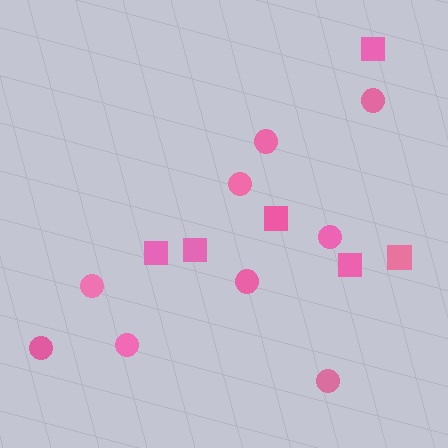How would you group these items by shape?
There are 2 groups: one group of circles (9) and one group of squares (6).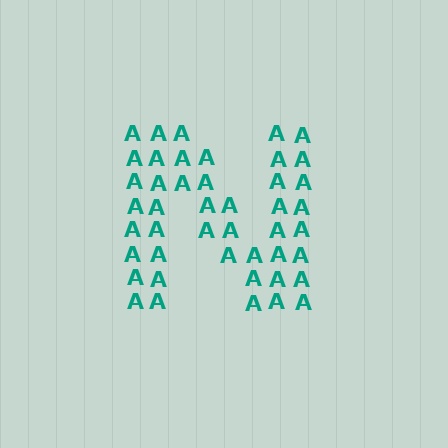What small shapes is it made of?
It is made of small letter A's.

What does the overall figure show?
The overall figure shows the letter N.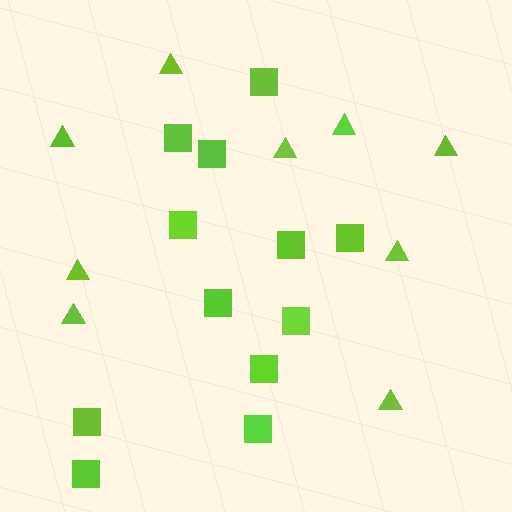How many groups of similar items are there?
There are 2 groups: one group of squares (12) and one group of triangles (9).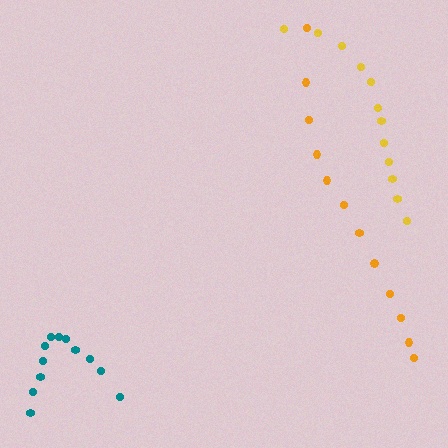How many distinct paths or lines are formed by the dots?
There are 3 distinct paths.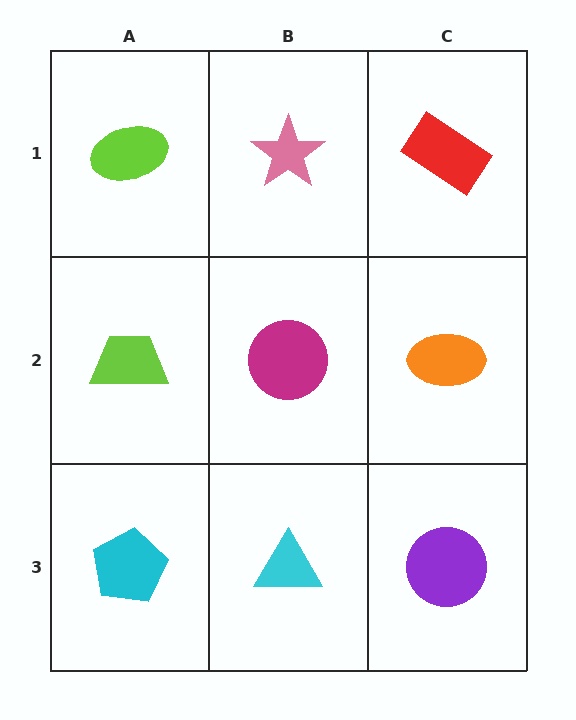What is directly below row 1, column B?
A magenta circle.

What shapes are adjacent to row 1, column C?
An orange ellipse (row 2, column C), a pink star (row 1, column B).